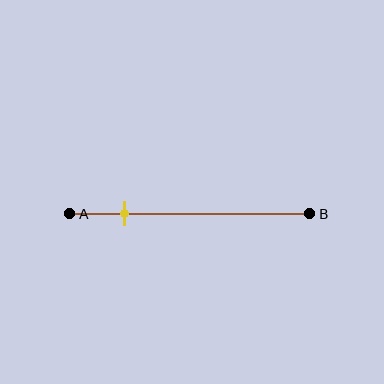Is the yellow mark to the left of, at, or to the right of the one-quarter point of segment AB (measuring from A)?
The yellow mark is approximately at the one-quarter point of segment AB.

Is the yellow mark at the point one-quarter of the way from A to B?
Yes, the mark is approximately at the one-quarter point.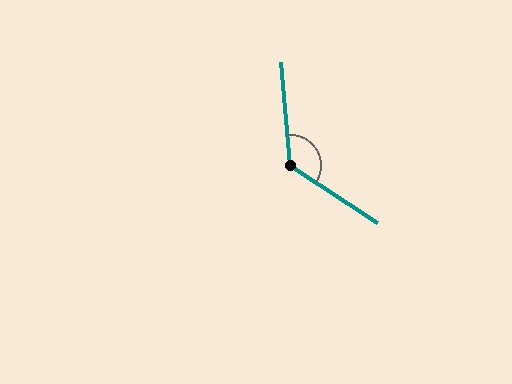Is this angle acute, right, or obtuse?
It is obtuse.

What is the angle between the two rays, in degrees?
Approximately 128 degrees.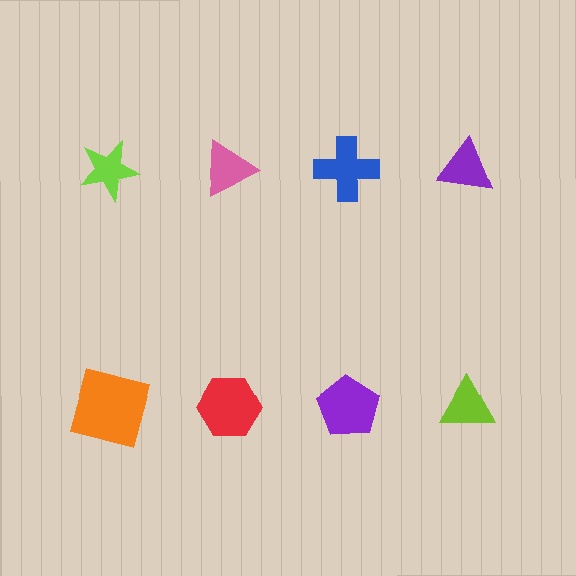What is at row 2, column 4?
A lime triangle.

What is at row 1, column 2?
A pink triangle.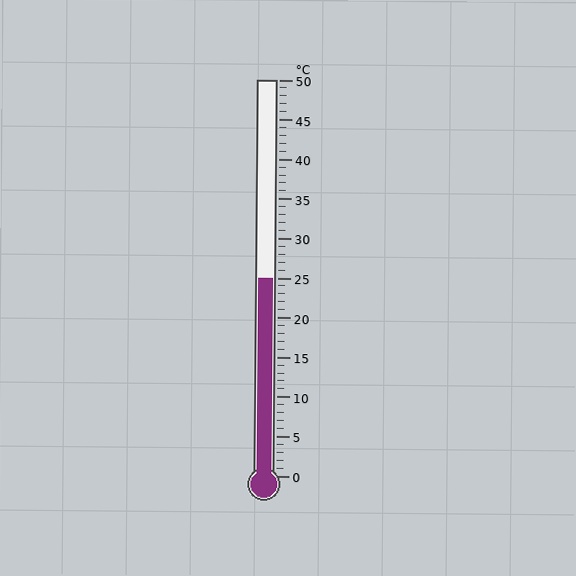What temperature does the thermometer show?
The thermometer shows approximately 25°C.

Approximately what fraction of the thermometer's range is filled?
The thermometer is filled to approximately 50% of its range.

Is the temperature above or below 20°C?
The temperature is above 20°C.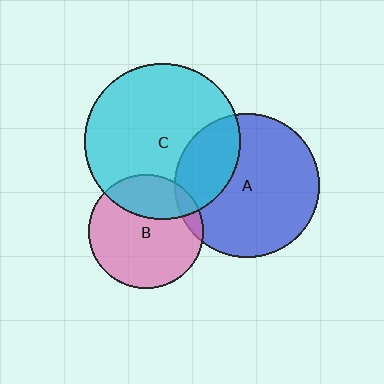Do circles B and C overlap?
Yes.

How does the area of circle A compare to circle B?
Approximately 1.6 times.